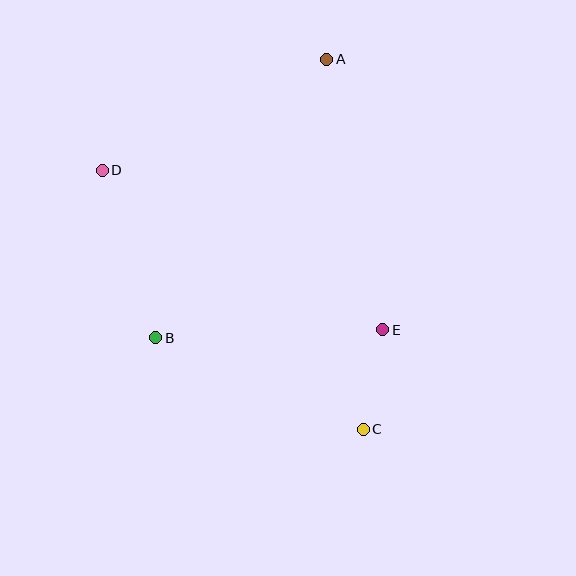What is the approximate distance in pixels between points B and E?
The distance between B and E is approximately 227 pixels.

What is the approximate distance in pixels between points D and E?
The distance between D and E is approximately 323 pixels.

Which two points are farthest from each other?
Points A and C are farthest from each other.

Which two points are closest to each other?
Points C and E are closest to each other.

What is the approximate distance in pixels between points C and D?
The distance between C and D is approximately 368 pixels.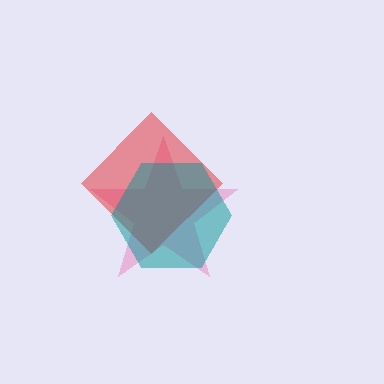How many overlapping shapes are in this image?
There are 3 overlapping shapes in the image.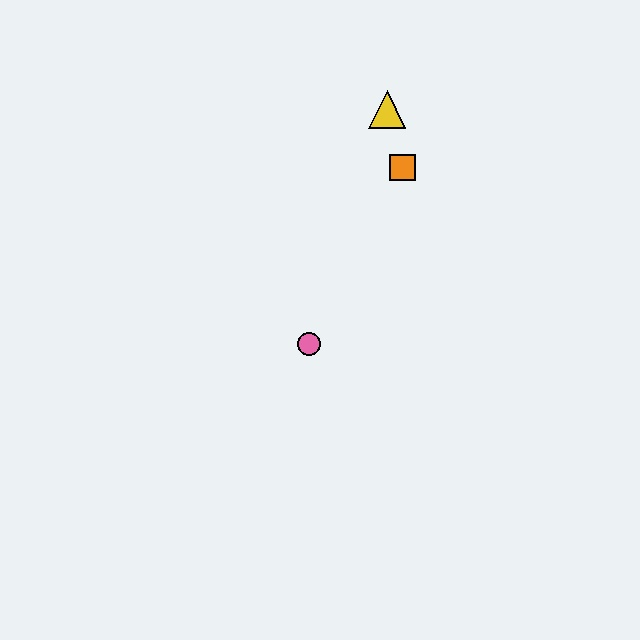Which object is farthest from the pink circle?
The yellow triangle is farthest from the pink circle.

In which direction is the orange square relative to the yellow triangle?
The orange square is below the yellow triangle.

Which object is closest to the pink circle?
The orange square is closest to the pink circle.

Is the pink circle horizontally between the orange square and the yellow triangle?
No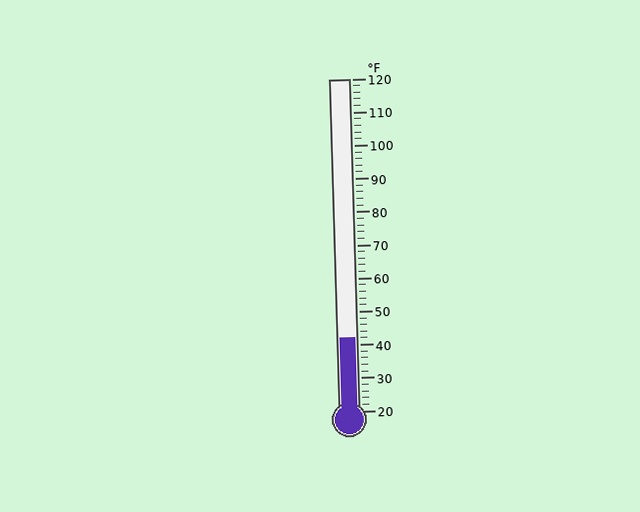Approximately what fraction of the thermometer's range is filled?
The thermometer is filled to approximately 20% of its range.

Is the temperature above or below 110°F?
The temperature is below 110°F.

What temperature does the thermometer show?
The thermometer shows approximately 42°F.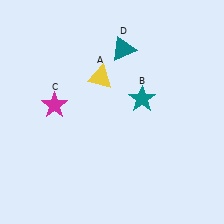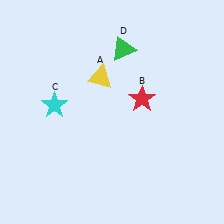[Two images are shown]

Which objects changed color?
B changed from teal to red. C changed from magenta to cyan. D changed from teal to green.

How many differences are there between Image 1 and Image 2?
There are 3 differences between the two images.